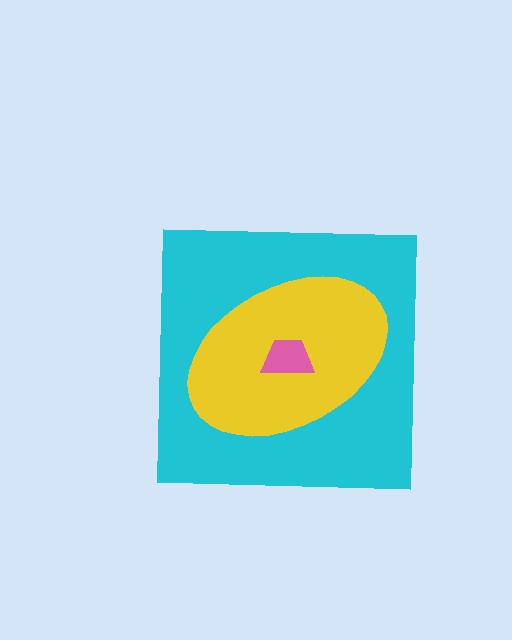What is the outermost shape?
The cyan square.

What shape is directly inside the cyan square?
The yellow ellipse.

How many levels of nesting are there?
3.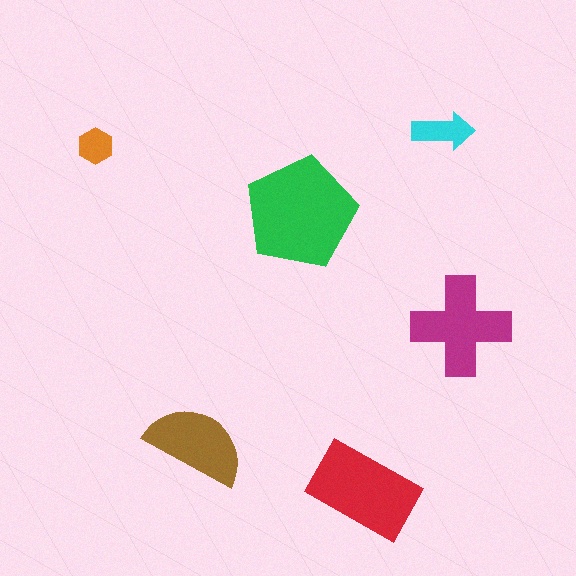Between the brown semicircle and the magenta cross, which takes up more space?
The magenta cross.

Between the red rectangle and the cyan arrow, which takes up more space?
The red rectangle.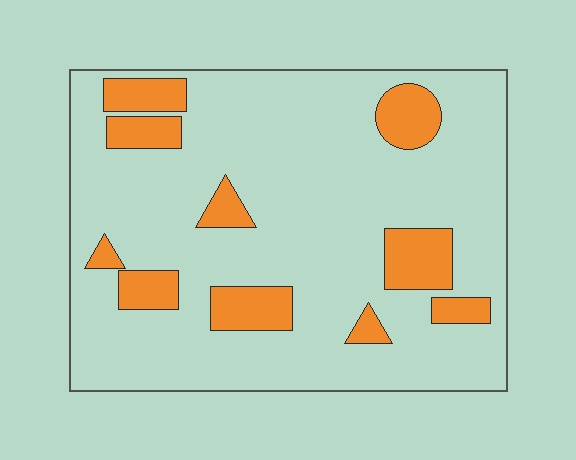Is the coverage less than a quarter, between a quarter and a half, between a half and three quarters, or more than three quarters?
Less than a quarter.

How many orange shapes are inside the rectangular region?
10.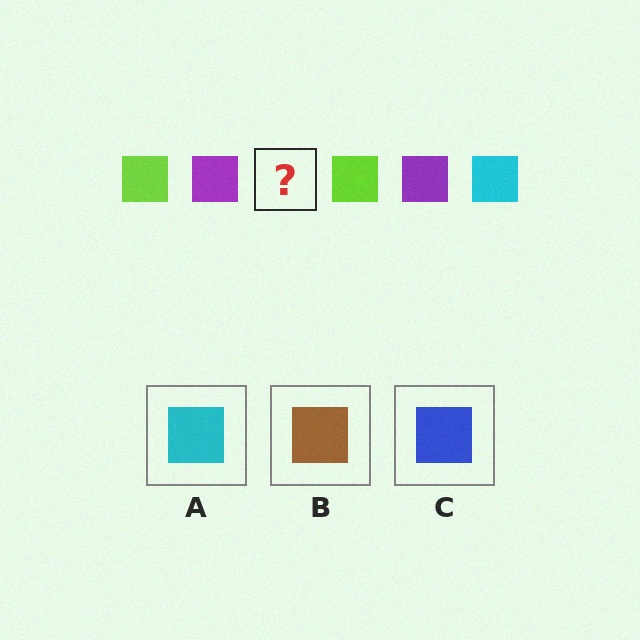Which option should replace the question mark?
Option A.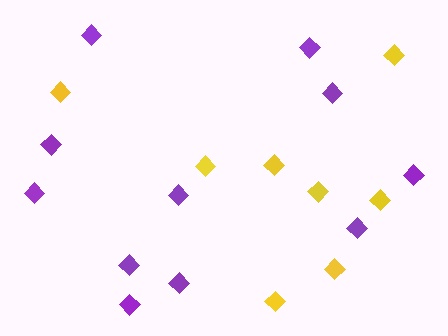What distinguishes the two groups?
There are 2 groups: one group of purple diamonds (11) and one group of yellow diamonds (8).